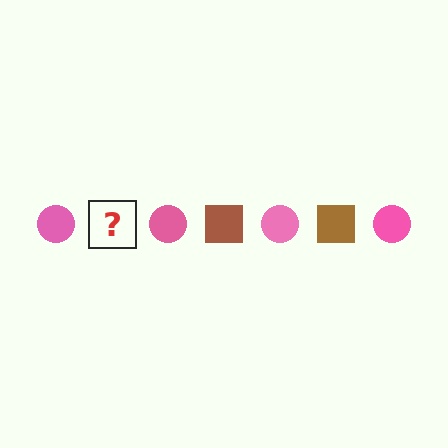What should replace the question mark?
The question mark should be replaced with a brown square.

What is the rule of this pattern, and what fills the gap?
The rule is that the pattern alternates between pink circle and brown square. The gap should be filled with a brown square.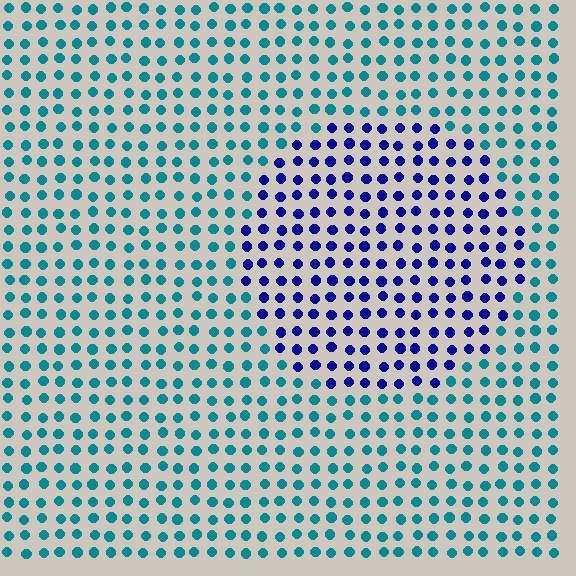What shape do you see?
I see a circle.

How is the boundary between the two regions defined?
The boundary is defined purely by a slight shift in hue (about 54 degrees). Spacing, size, and orientation are identical on both sides.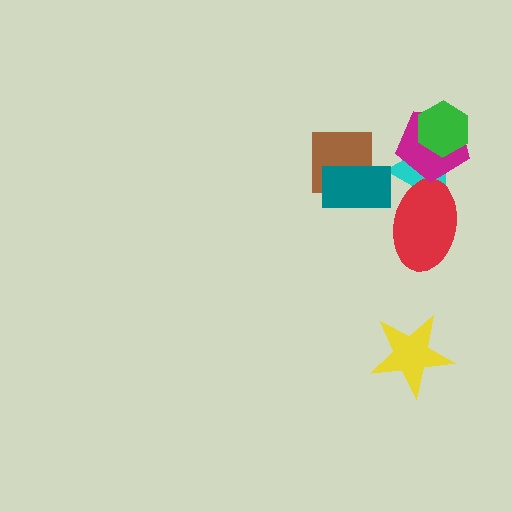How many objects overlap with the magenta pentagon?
2 objects overlap with the magenta pentagon.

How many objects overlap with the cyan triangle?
3 objects overlap with the cyan triangle.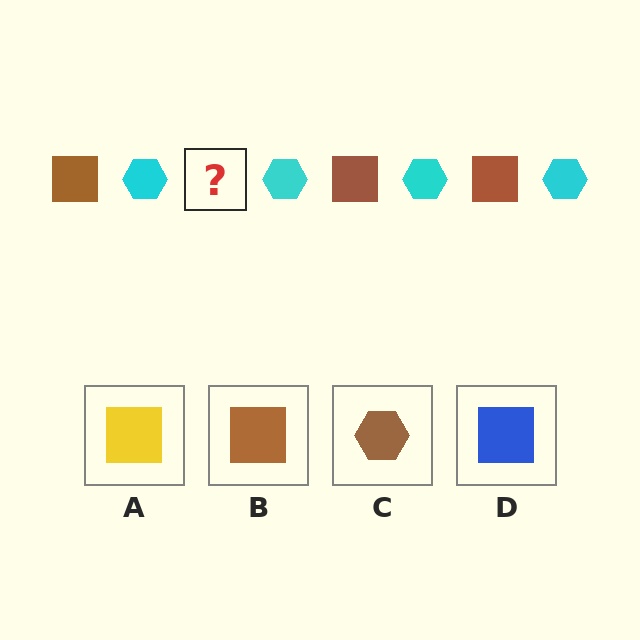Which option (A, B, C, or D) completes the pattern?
B.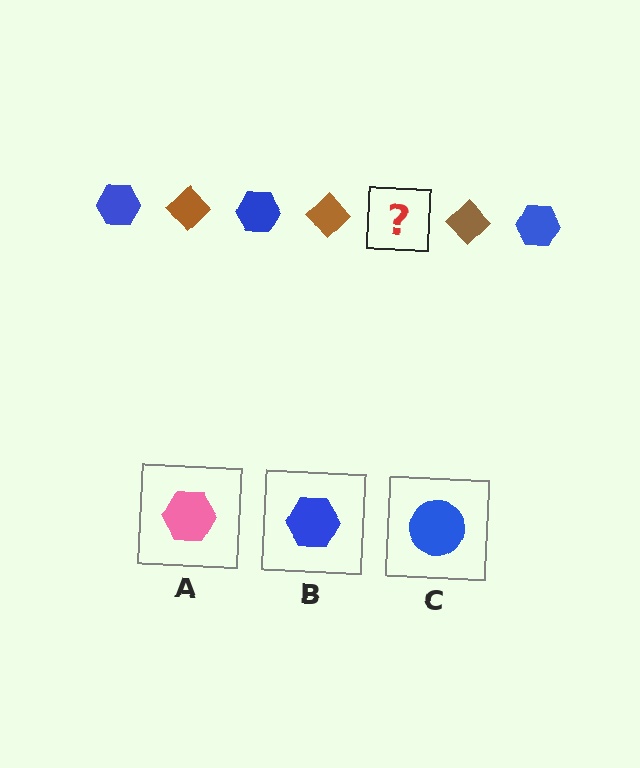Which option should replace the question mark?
Option B.